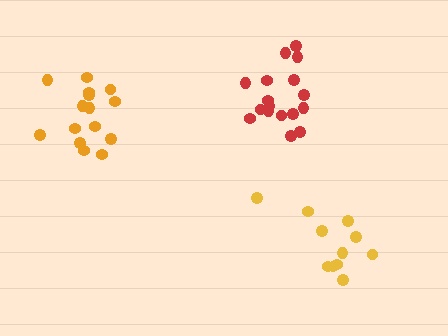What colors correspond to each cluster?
The clusters are colored: orange, yellow, red.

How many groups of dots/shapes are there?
There are 3 groups.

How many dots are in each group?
Group 1: 15 dots, Group 2: 11 dots, Group 3: 17 dots (43 total).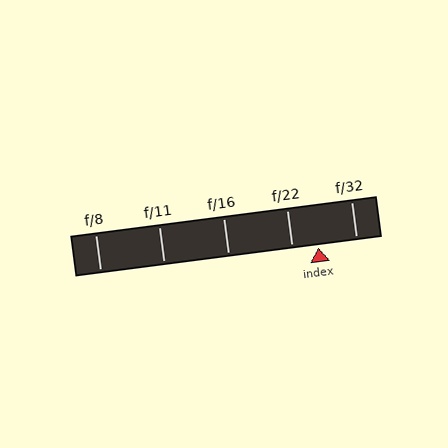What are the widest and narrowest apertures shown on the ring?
The widest aperture shown is f/8 and the narrowest is f/32.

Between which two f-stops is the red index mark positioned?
The index mark is between f/22 and f/32.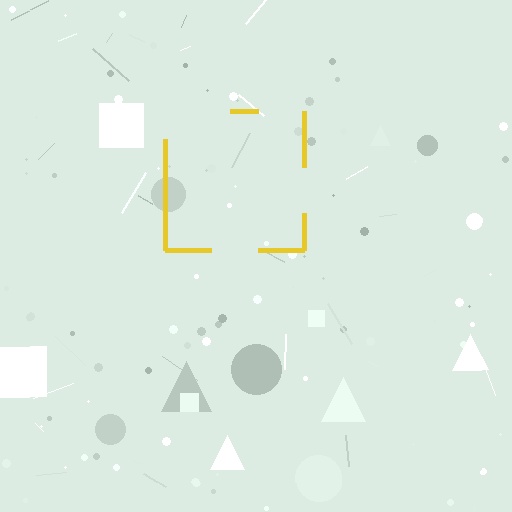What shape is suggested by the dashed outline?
The dashed outline suggests a square.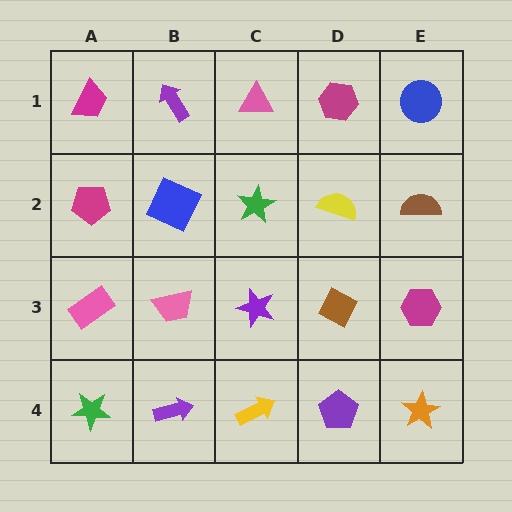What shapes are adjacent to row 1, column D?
A yellow semicircle (row 2, column D), a pink triangle (row 1, column C), a blue circle (row 1, column E).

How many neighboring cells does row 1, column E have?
2.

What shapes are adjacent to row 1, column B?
A blue square (row 2, column B), a magenta trapezoid (row 1, column A), a pink triangle (row 1, column C).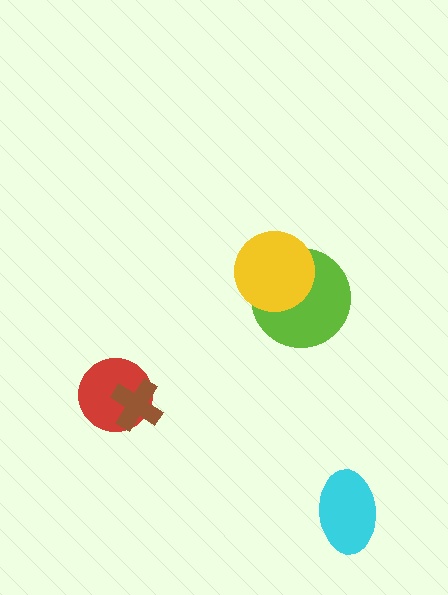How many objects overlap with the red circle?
1 object overlaps with the red circle.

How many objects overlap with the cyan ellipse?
0 objects overlap with the cyan ellipse.